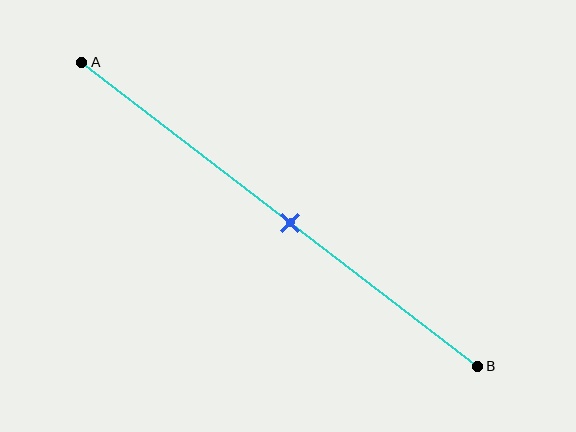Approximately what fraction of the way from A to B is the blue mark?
The blue mark is approximately 55% of the way from A to B.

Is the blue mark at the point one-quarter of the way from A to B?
No, the mark is at about 55% from A, not at the 25% one-quarter point.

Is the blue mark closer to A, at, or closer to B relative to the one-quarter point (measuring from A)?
The blue mark is closer to point B than the one-quarter point of segment AB.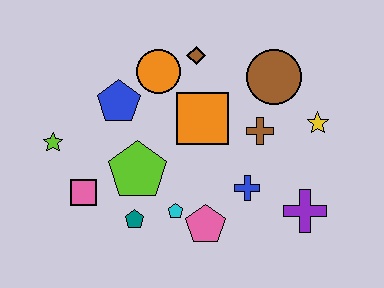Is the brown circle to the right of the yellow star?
No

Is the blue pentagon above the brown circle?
No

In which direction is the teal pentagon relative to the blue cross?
The teal pentagon is to the left of the blue cross.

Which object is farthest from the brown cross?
The lime star is farthest from the brown cross.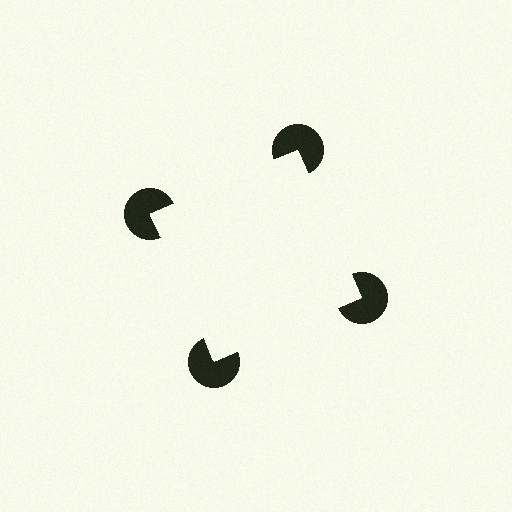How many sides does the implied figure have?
4 sides.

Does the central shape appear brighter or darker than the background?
It typically appears slightly brighter than the background, even though no actual brightness change is drawn.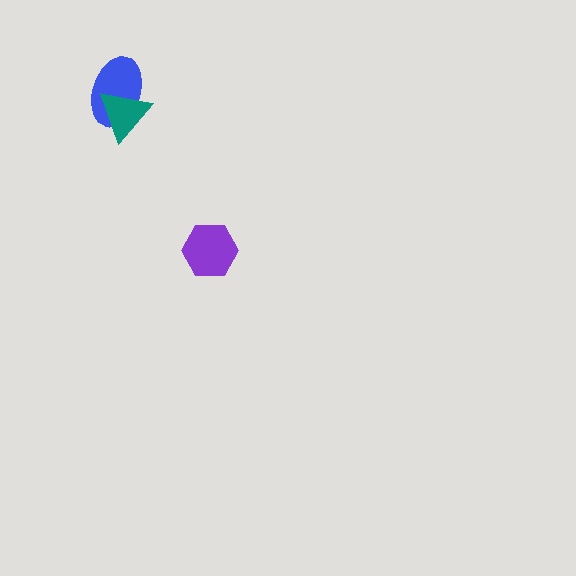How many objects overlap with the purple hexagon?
0 objects overlap with the purple hexagon.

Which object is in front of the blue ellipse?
The teal triangle is in front of the blue ellipse.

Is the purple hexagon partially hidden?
No, no other shape covers it.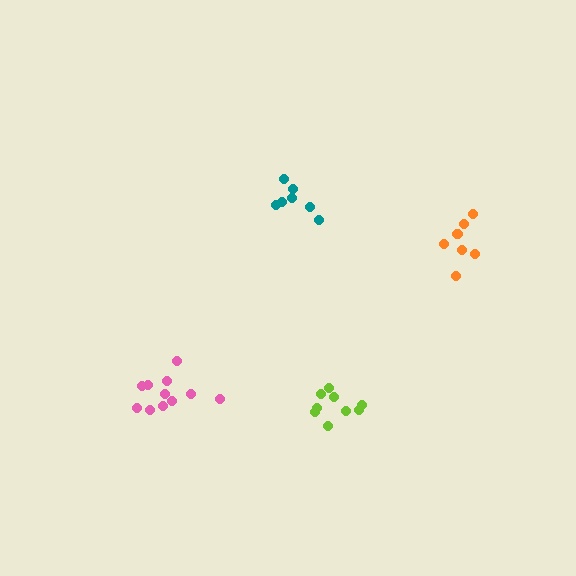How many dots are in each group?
Group 1: 9 dots, Group 2: 7 dots, Group 3: 7 dots, Group 4: 11 dots (34 total).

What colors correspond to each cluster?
The clusters are colored: lime, teal, orange, pink.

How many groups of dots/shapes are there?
There are 4 groups.